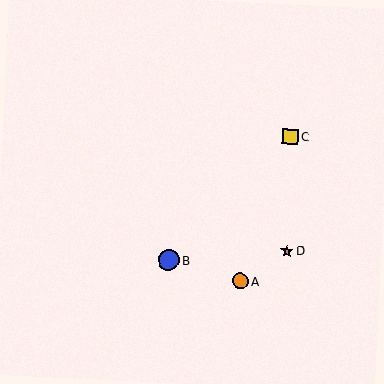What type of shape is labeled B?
Shape B is a blue circle.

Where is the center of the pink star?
The center of the pink star is at (287, 251).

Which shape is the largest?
The blue circle (labeled B) is the largest.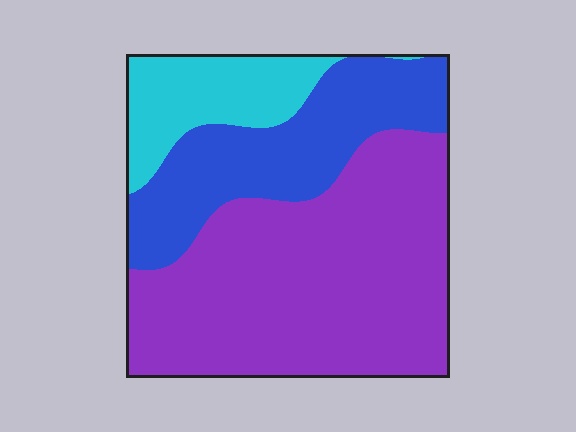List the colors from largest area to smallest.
From largest to smallest: purple, blue, cyan.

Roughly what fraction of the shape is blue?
Blue takes up about one quarter (1/4) of the shape.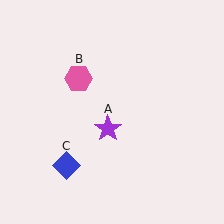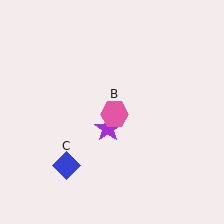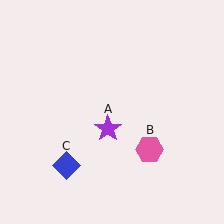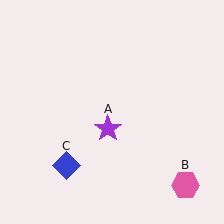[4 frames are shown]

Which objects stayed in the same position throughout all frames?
Purple star (object A) and blue diamond (object C) remained stationary.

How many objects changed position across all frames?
1 object changed position: pink hexagon (object B).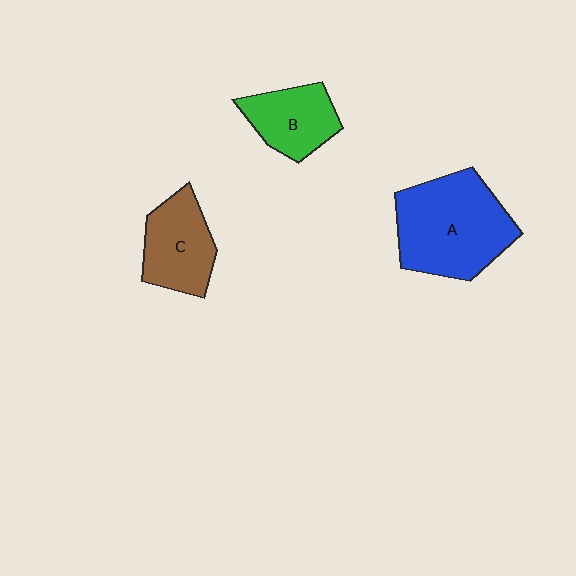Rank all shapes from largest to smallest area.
From largest to smallest: A (blue), C (brown), B (green).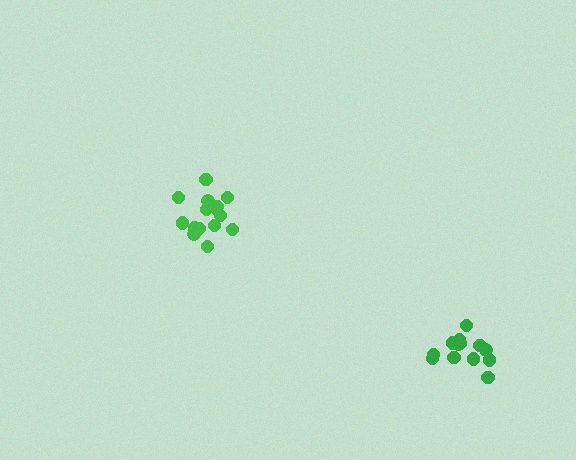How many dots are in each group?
Group 1: 15 dots, Group 2: 13 dots (28 total).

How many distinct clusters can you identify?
There are 2 distinct clusters.